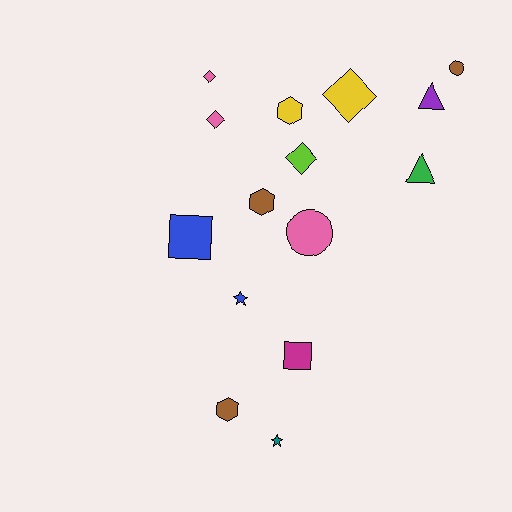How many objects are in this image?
There are 15 objects.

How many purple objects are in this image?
There is 1 purple object.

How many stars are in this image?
There are 2 stars.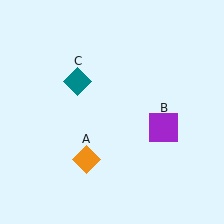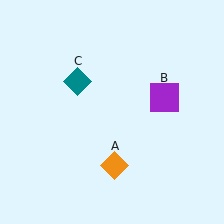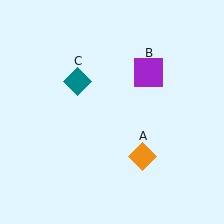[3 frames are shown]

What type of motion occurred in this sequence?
The orange diamond (object A), purple square (object B) rotated counterclockwise around the center of the scene.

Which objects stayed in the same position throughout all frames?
Teal diamond (object C) remained stationary.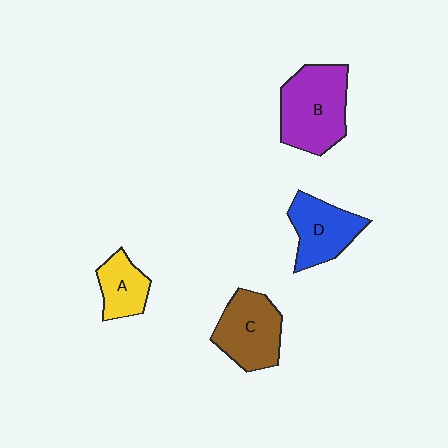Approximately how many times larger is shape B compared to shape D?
Approximately 1.4 times.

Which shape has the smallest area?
Shape A (yellow).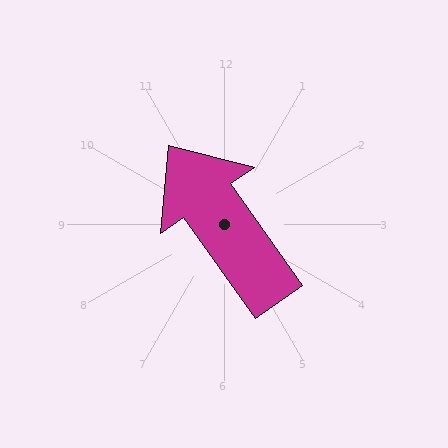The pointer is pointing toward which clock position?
Roughly 11 o'clock.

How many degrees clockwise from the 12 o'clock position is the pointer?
Approximately 325 degrees.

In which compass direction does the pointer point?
Northwest.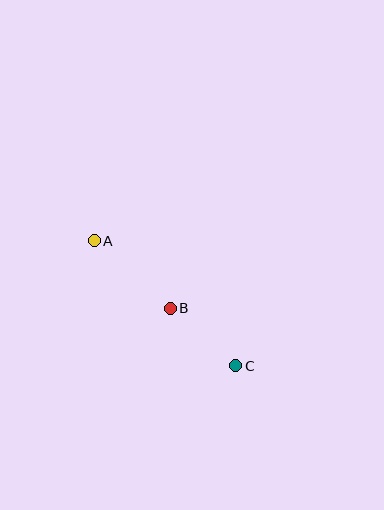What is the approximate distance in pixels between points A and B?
The distance between A and B is approximately 102 pixels.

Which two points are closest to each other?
Points B and C are closest to each other.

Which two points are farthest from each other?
Points A and C are farthest from each other.